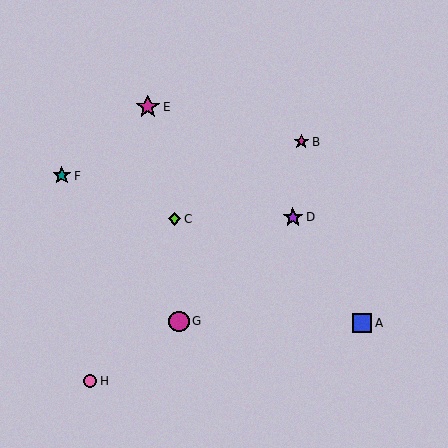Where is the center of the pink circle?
The center of the pink circle is at (90, 381).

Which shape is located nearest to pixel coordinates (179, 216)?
The lime diamond (labeled C) at (174, 219) is nearest to that location.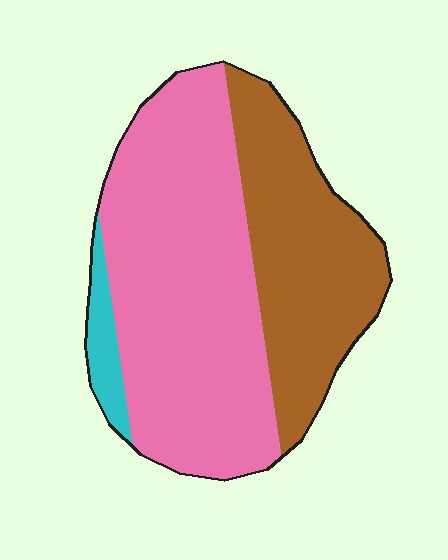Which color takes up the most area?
Pink, at roughly 60%.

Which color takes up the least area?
Cyan, at roughly 5%.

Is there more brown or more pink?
Pink.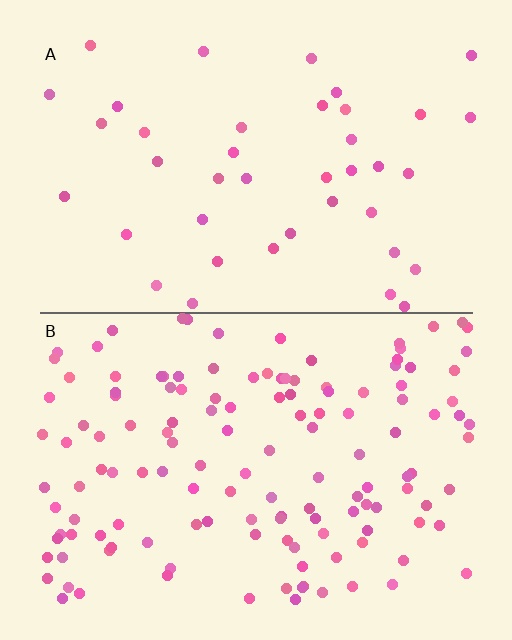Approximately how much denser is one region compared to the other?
Approximately 3.4× — region B over region A.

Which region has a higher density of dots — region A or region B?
B (the bottom).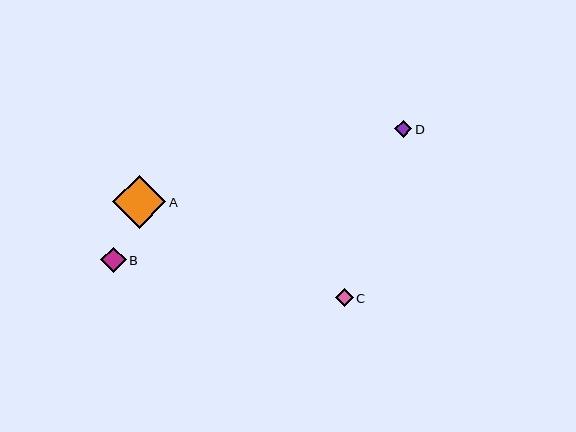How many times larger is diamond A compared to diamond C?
Diamond A is approximately 3.0 times the size of diamond C.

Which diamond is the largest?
Diamond A is the largest with a size of approximately 53 pixels.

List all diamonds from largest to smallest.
From largest to smallest: A, B, C, D.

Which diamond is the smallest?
Diamond D is the smallest with a size of approximately 17 pixels.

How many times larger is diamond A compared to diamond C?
Diamond A is approximately 3.0 times the size of diamond C.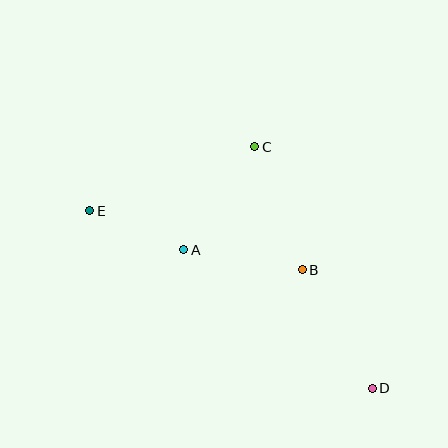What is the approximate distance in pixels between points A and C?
The distance between A and C is approximately 125 pixels.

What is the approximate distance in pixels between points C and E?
The distance between C and E is approximately 177 pixels.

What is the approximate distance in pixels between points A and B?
The distance between A and B is approximately 121 pixels.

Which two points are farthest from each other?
Points D and E are farthest from each other.